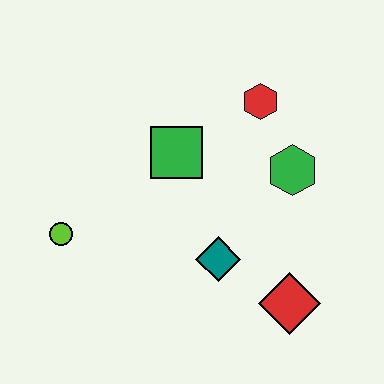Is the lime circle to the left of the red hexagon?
Yes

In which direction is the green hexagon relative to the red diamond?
The green hexagon is above the red diamond.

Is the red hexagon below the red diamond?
No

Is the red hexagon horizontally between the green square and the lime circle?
No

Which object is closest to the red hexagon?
The green hexagon is closest to the red hexagon.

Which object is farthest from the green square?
The red diamond is farthest from the green square.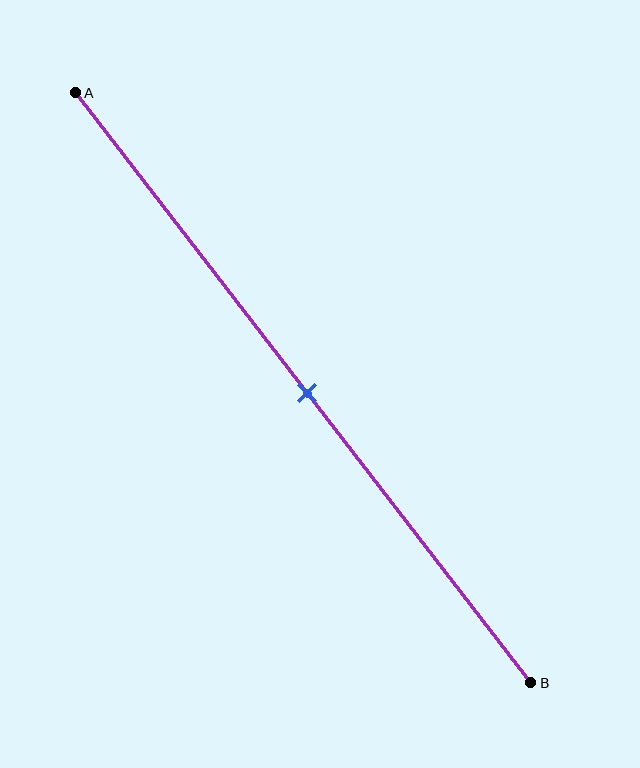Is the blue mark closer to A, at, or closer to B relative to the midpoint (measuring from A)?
The blue mark is approximately at the midpoint of segment AB.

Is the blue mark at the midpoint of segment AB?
Yes, the mark is approximately at the midpoint.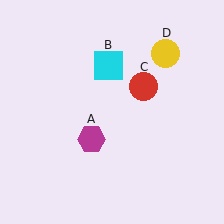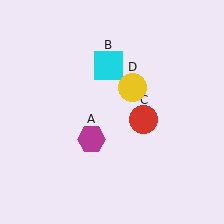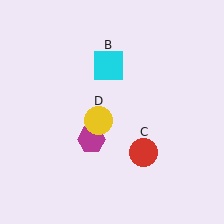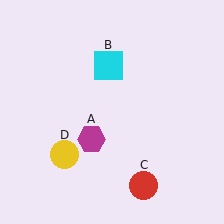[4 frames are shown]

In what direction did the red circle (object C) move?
The red circle (object C) moved down.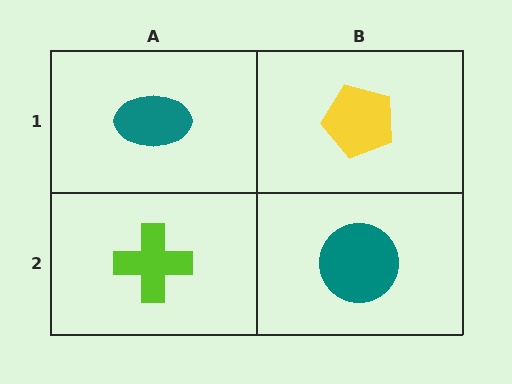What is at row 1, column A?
A teal ellipse.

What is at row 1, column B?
A yellow pentagon.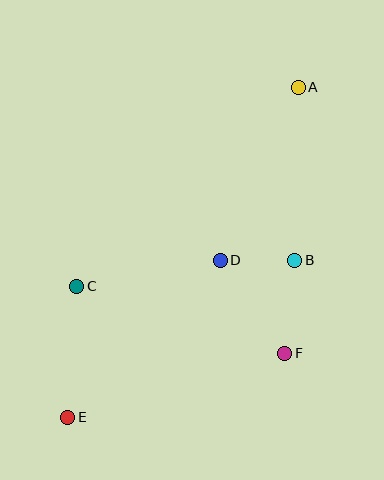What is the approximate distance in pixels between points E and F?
The distance between E and F is approximately 226 pixels.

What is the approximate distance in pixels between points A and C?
The distance between A and C is approximately 298 pixels.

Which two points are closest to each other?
Points B and D are closest to each other.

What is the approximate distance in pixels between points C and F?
The distance between C and F is approximately 218 pixels.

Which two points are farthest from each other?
Points A and E are farthest from each other.